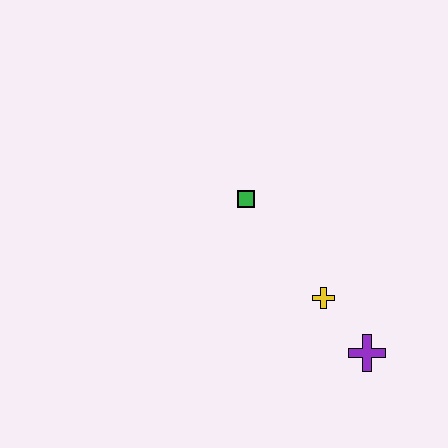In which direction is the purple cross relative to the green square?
The purple cross is below the green square.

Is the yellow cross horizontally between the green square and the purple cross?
Yes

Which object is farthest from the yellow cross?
The green square is farthest from the yellow cross.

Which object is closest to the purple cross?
The yellow cross is closest to the purple cross.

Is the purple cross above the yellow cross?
No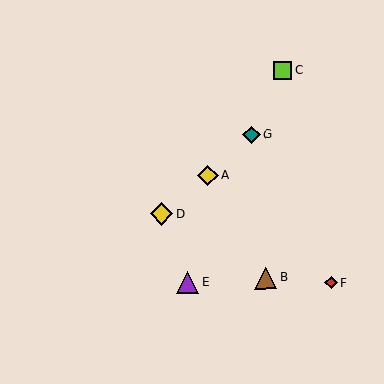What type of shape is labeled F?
Shape F is a red diamond.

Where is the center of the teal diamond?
The center of the teal diamond is at (251, 134).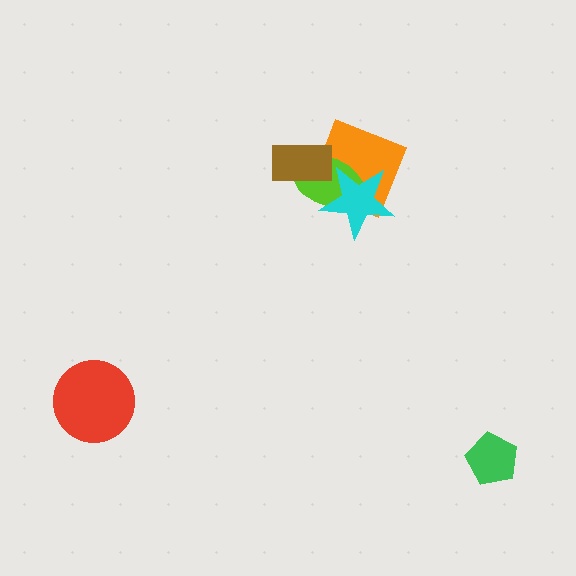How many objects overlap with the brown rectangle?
2 objects overlap with the brown rectangle.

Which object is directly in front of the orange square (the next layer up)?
The lime ellipse is directly in front of the orange square.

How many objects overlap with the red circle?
0 objects overlap with the red circle.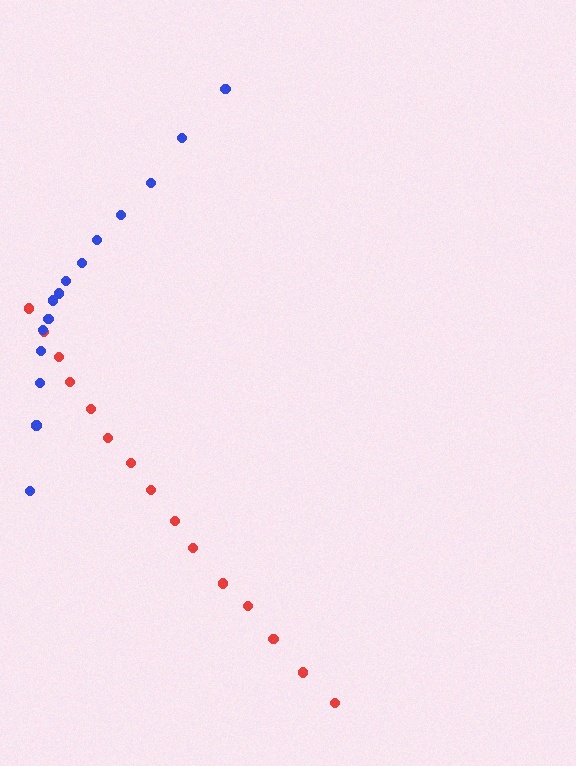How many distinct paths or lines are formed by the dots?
There are 2 distinct paths.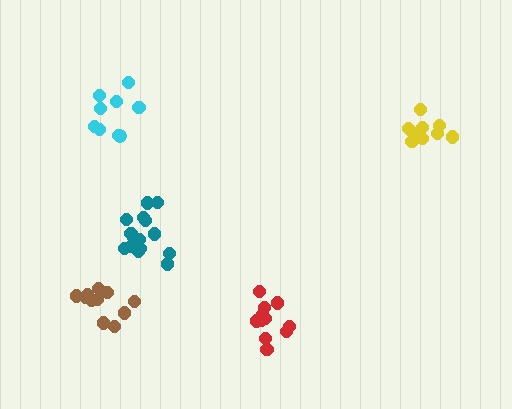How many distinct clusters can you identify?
There are 5 distinct clusters.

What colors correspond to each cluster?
The clusters are colored: brown, yellow, teal, cyan, red.